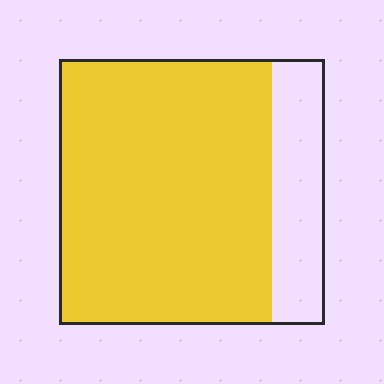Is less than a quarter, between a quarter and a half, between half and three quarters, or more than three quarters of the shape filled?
More than three quarters.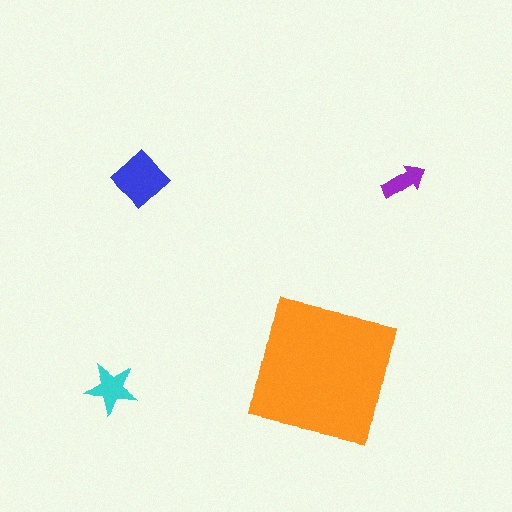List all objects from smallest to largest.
The purple arrow, the cyan star, the blue diamond, the orange square.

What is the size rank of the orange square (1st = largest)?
1st.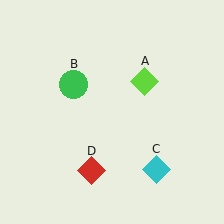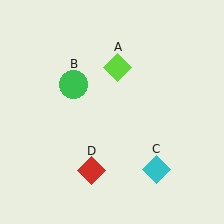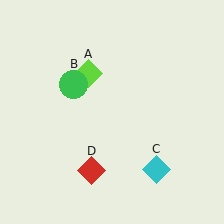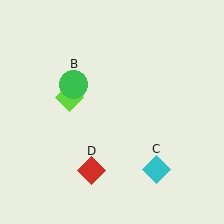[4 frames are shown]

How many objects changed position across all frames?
1 object changed position: lime diamond (object A).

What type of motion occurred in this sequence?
The lime diamond (object A) rotated counterclockwise around the center of the scene.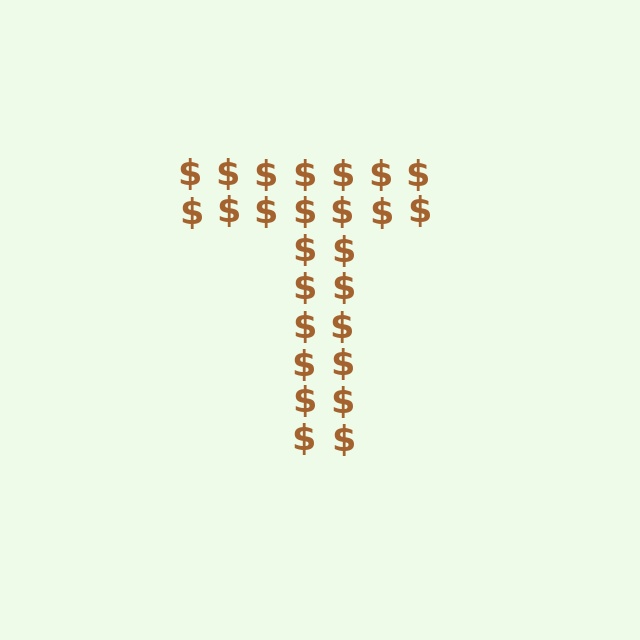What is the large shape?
The large shape is the letter T.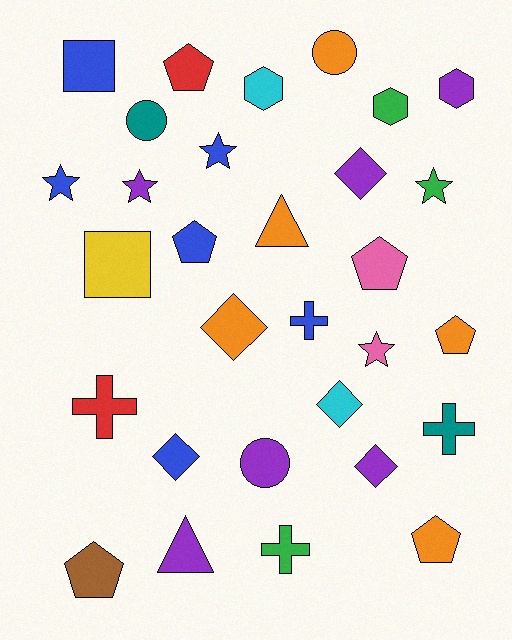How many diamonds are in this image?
There are 5 diamonds.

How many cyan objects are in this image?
There are 2 cyan objects.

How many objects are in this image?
There are 30 objects.